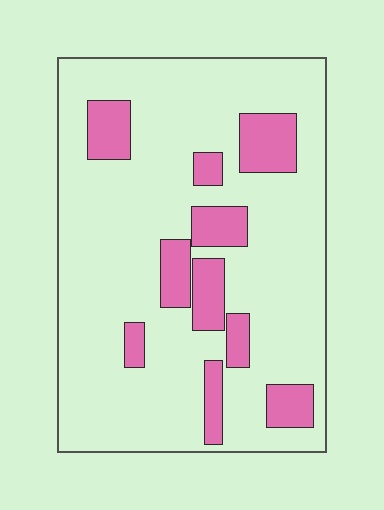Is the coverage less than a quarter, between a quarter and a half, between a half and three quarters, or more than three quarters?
Less than a quarter.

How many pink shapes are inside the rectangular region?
10.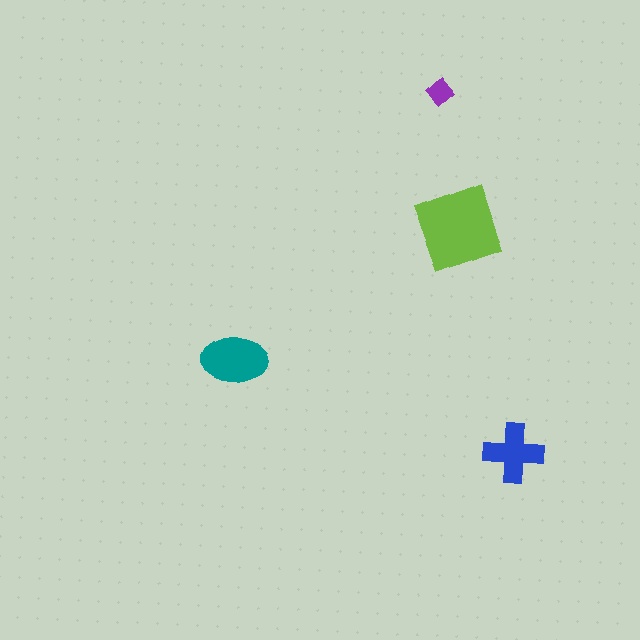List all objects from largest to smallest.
The lime square, the teal ellipse, the blue cross, the purple diamond.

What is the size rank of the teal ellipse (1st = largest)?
2nd.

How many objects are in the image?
There are 4 objects in the image.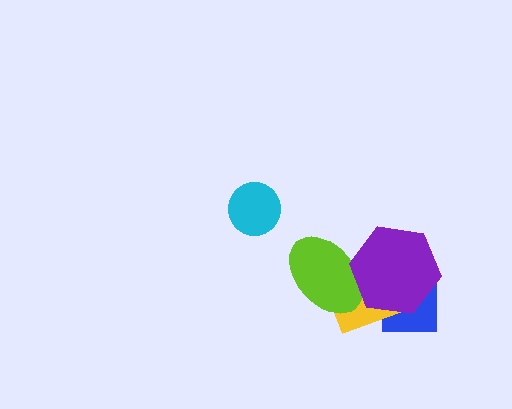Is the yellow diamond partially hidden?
Yes, it is partially covered by another shape.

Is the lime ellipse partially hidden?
Yes, it is partially covered by another shape.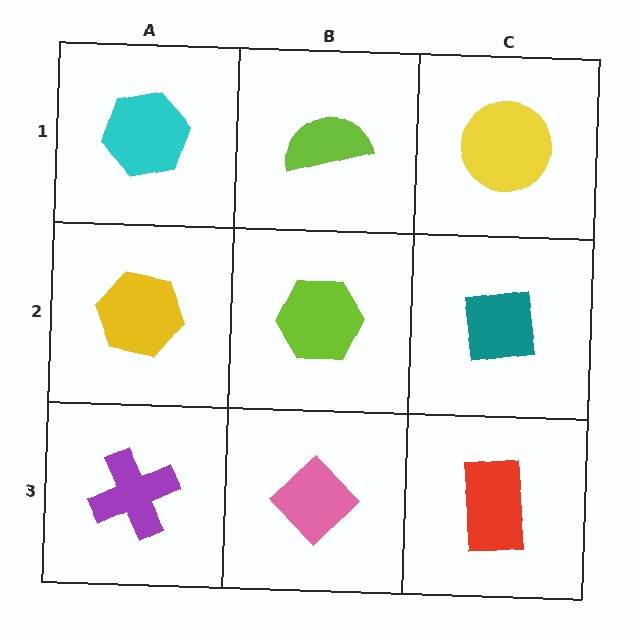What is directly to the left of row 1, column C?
A lime semicircle.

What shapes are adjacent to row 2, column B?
A lime semicircle (row 1, column B), a pink diamond (row 3, column B), a yellow hexagon (row 2, column A), a teal square (row 2, column C).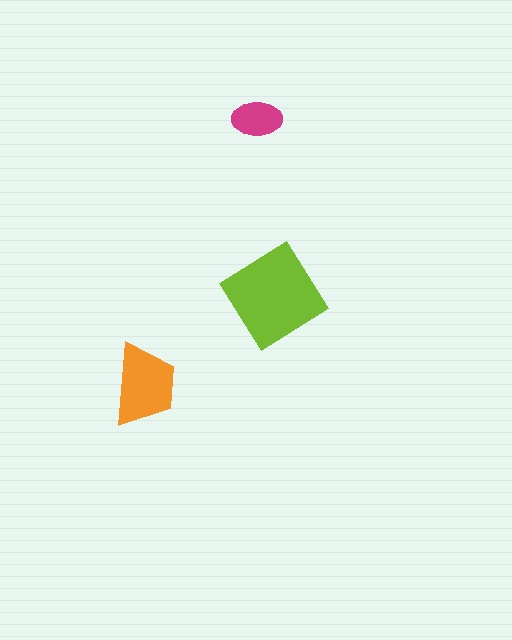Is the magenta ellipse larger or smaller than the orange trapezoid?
Smaller.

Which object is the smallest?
The magenta ellipse.